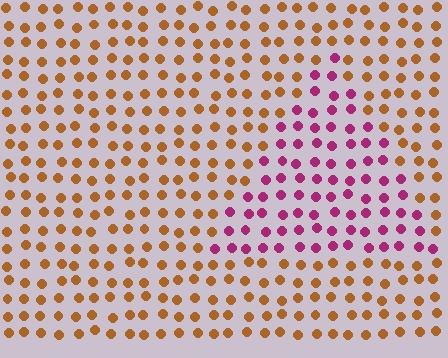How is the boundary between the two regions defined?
The boundary is defined purely by a slight shift in hue (about 65 degrees). Spacing, size, and orientation are identical on both sides.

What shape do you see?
I see a triangle.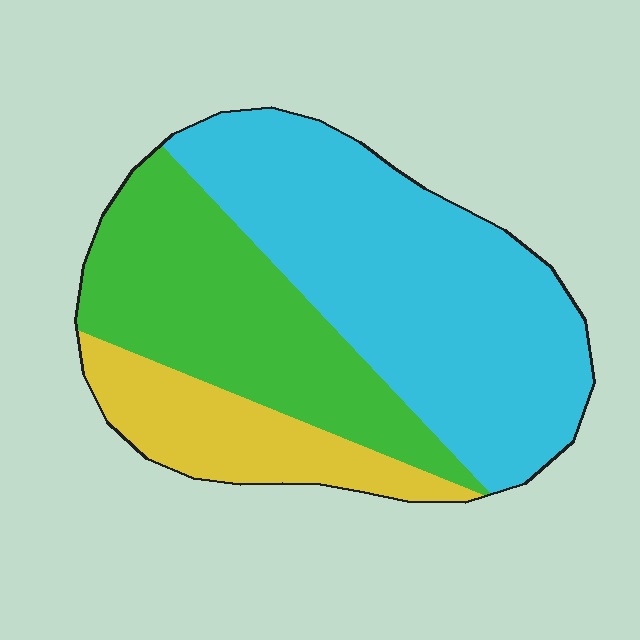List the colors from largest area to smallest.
From largest to smallest: cyan, green, yellow.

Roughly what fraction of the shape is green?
Green takes up about one third (1/3) of the shape.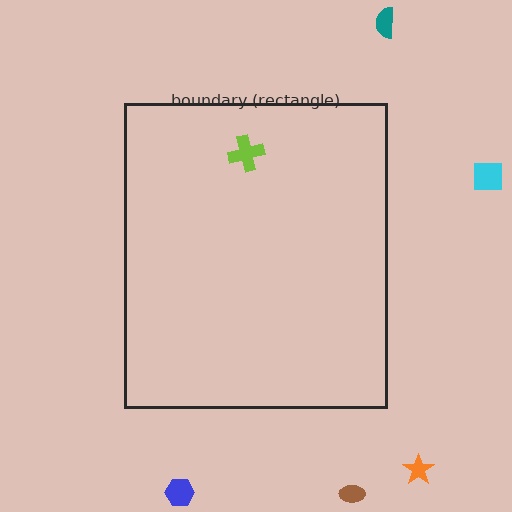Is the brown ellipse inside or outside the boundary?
Outside.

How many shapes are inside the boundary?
1 inside, 5 outside.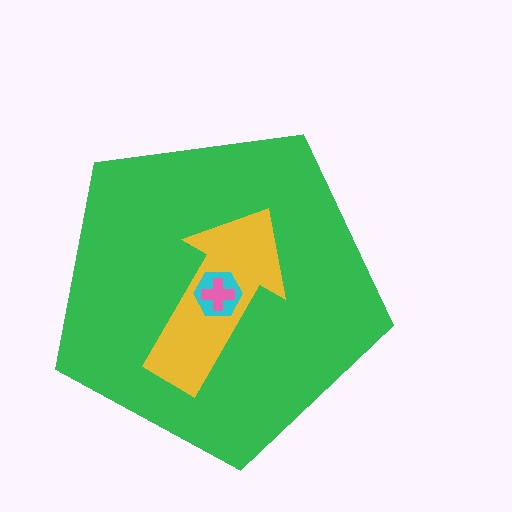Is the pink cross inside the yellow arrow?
Yes.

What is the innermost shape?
The pink cross.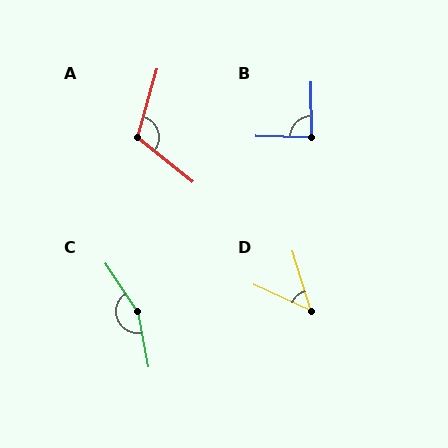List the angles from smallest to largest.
D (48°), B (88°), A (113°), C (157°).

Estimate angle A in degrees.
Approximately 113 degrees.